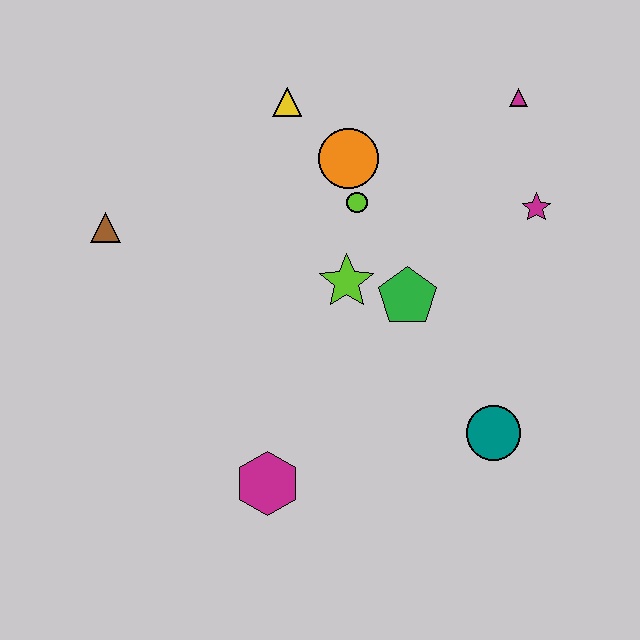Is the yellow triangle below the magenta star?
No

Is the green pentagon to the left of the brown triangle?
No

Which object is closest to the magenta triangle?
The magenta star is closest to the magenta triangle.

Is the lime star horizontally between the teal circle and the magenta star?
No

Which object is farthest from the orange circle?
The magenta hexagon is farthest from the orange circle.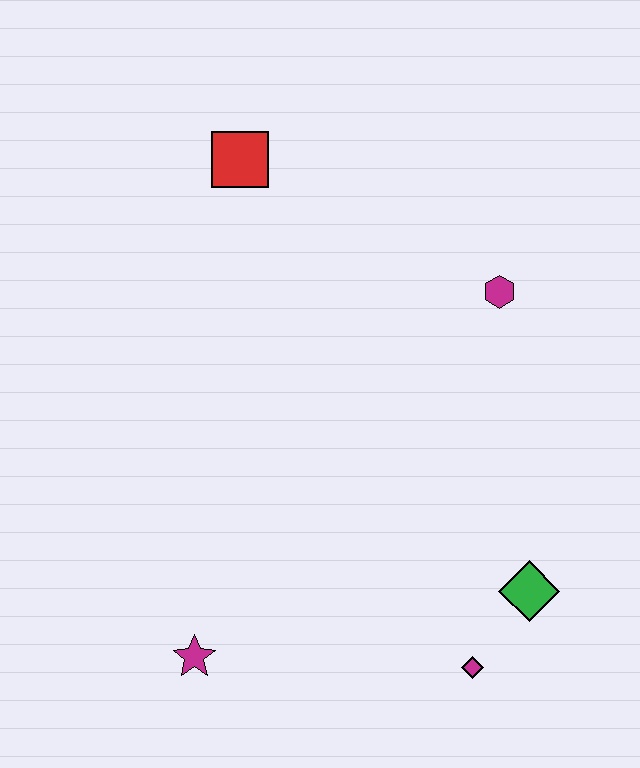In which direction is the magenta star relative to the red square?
The magenta star is below the red square.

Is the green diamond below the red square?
Yes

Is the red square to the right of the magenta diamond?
No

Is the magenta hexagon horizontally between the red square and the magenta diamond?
No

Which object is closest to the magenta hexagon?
The red square is closest to the magenta hexagon.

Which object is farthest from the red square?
The magenta diamond is farthest from the red square.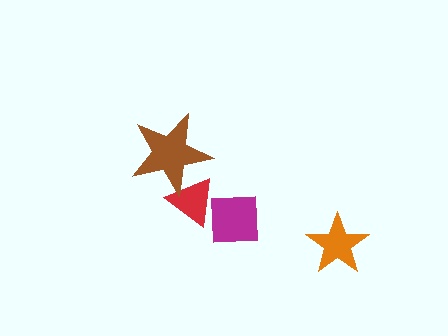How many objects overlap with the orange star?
0 objects overlap with the orange star.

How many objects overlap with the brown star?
1 object overlaps with the brown star.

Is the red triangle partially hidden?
Yes, it is partially covered by another shape.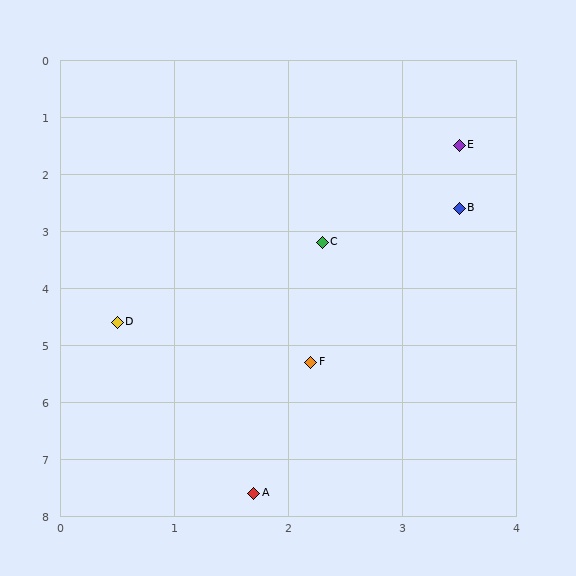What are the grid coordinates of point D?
Point D is at approximately (0.5, 4.6).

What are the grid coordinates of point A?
Point A is at approximately (1.7, 7.6).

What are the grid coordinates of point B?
Point B is at approximately (3.5, 2.6).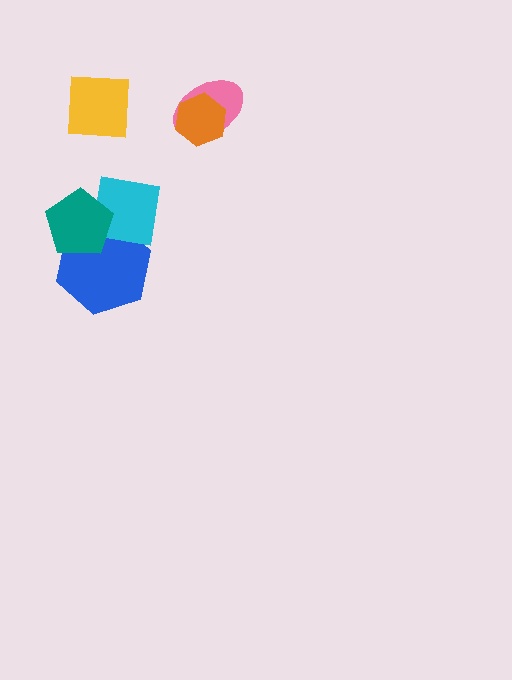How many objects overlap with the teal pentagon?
2 objects overlap with the teal pentagon.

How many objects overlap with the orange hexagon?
1 object overlaps with the orange hexagon.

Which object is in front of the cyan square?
The teal pentagon is in front of the cyan square.